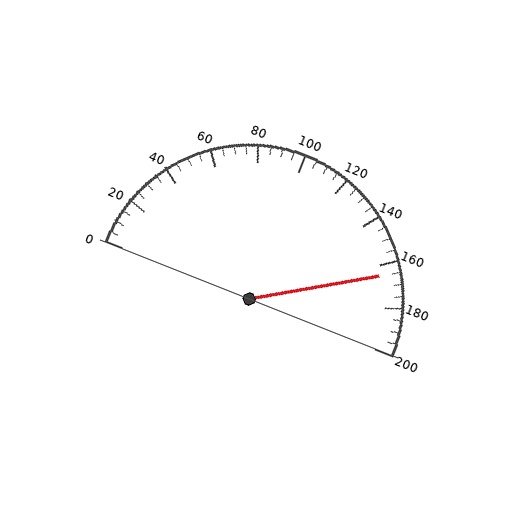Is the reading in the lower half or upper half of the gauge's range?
The reading is in the upper half of the range (0 to 200).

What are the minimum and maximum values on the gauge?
The gauge ranges from 0 to 200.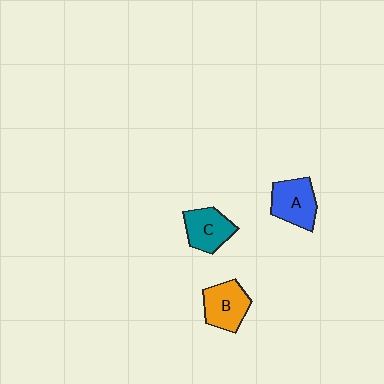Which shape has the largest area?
Shape A (blue).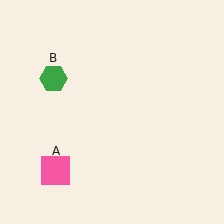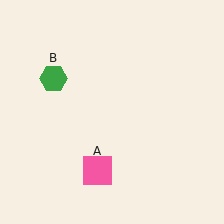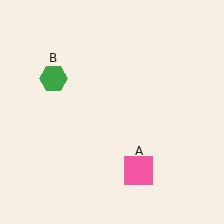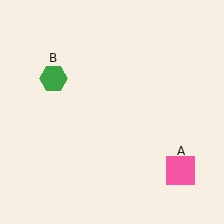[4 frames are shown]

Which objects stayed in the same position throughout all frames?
Green hexagon (object B) remained stationary.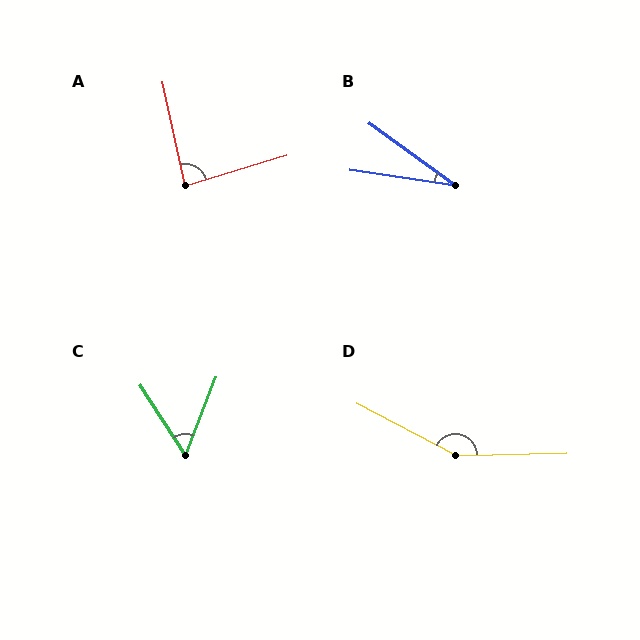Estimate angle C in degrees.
Approximately 54 degrees.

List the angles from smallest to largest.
B (27°), C (54°), A (85°), D (151°).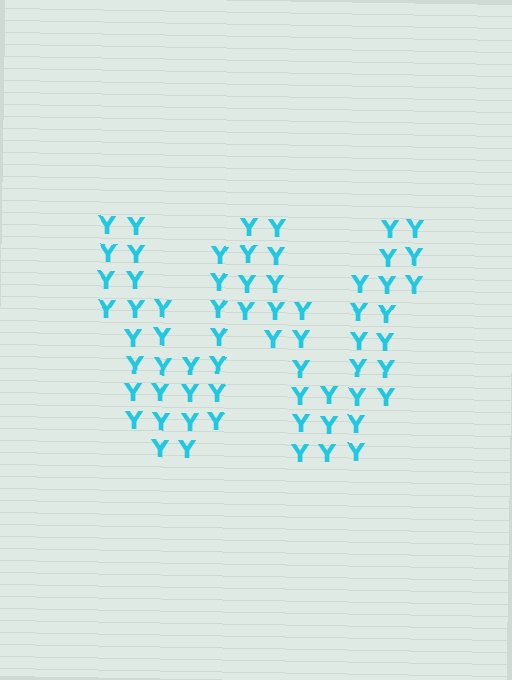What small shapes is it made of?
It is made of small letter Y's.